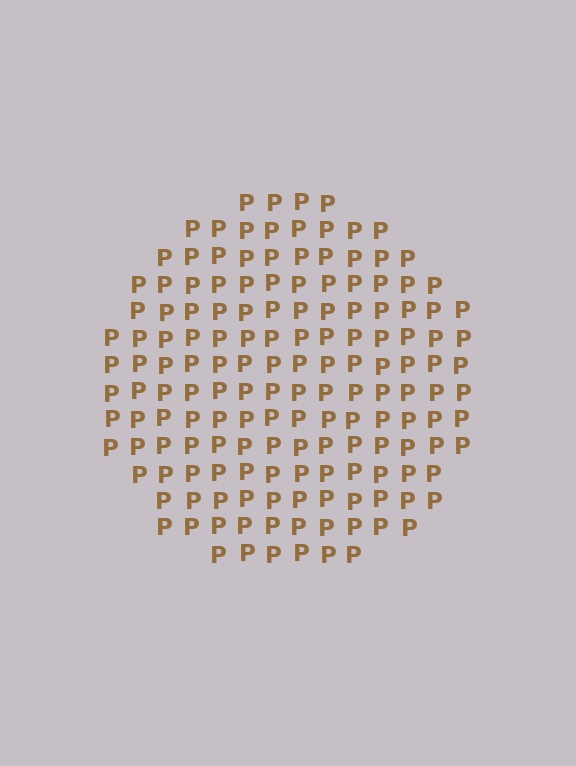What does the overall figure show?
The overall figure shows a circle.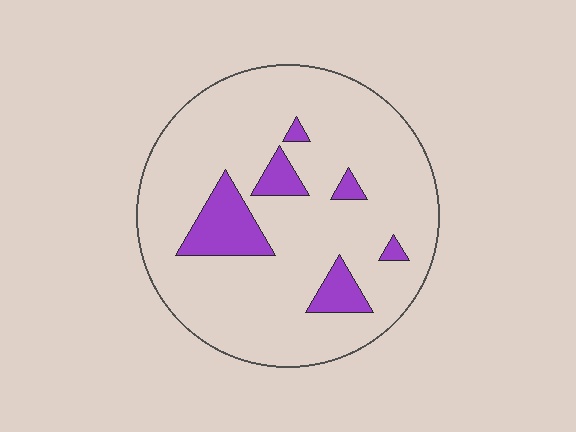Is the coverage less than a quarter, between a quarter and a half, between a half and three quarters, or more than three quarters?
Less than a quarter.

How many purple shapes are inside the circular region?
6.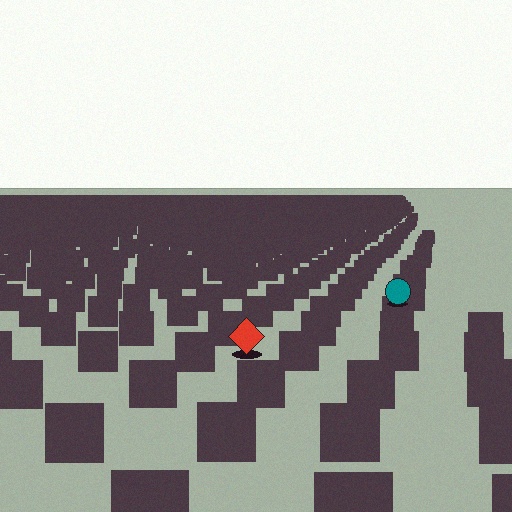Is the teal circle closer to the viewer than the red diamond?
No. The red diamond is closer — you can tell from the texture gradient: the ground texture is coarser near it.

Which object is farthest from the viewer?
The teal circle is farthest from the viewer. It appears smaller and the ground texture around it is denser.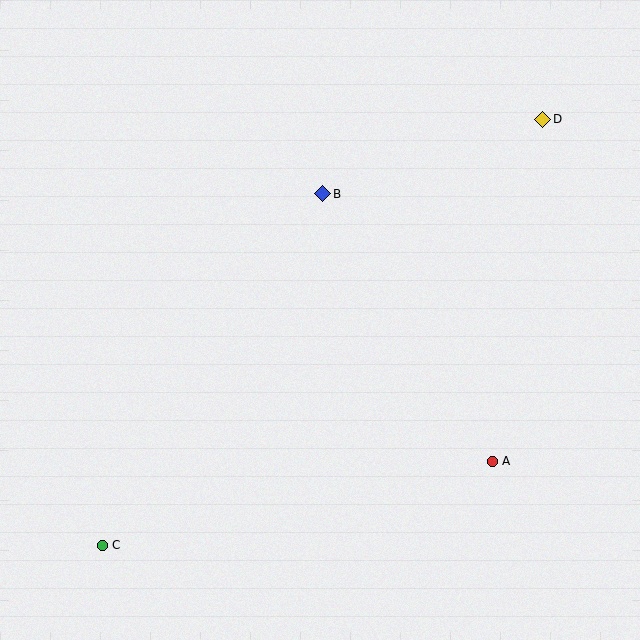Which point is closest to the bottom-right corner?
Point A is closest to the bottom-right corner.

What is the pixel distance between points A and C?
The distance between A and C is 399 pixels.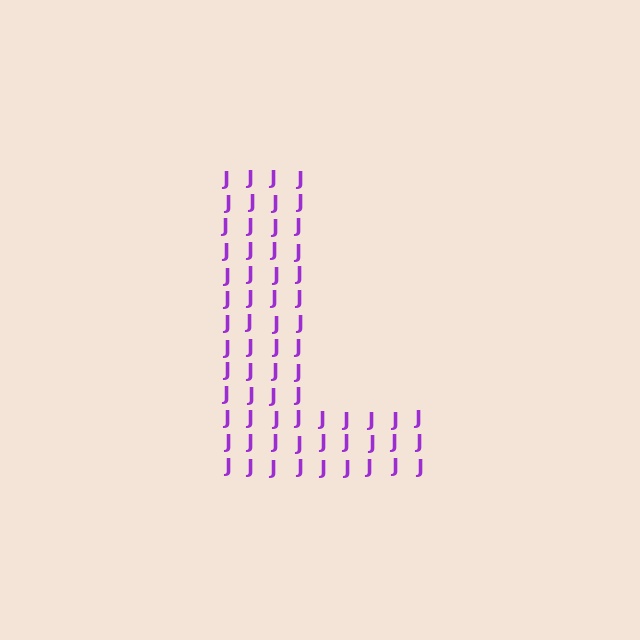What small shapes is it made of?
It is made of small letter J's.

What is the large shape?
The large shape is the letter L.